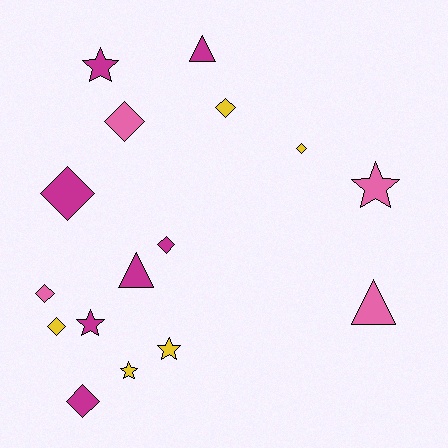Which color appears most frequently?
Magenta, with 7 objects.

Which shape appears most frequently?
Diamond, with 8 objects.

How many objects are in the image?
There are 16 objects.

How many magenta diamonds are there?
There are 3 magenta diamonds.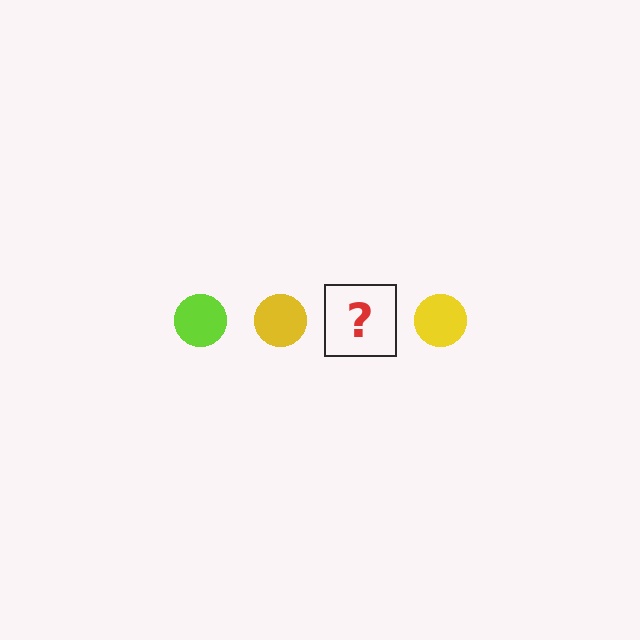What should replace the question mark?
The question mark should be replaced with a lime circle.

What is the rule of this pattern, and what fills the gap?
The rule is that the pattern cycles through lime, yellow circles. The gap should be filled with a lime circle.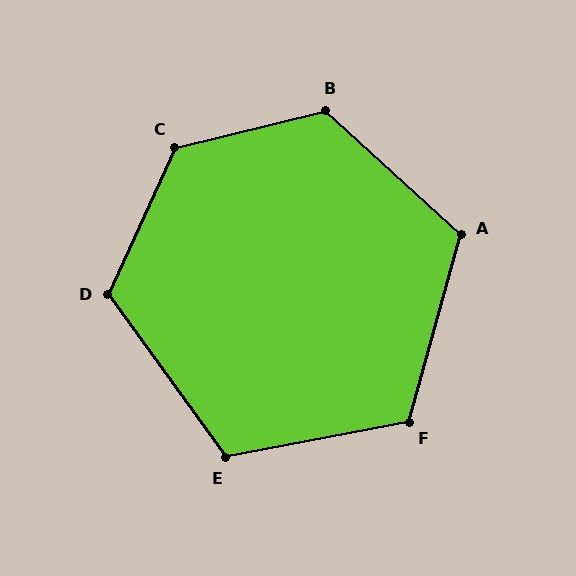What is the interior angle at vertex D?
Approximately 120 degrees (obtuse).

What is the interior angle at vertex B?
Approximately 124 degrees (obtuse).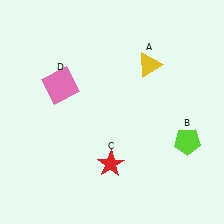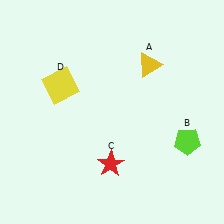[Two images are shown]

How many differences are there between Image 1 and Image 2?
There is 1 difference between the two images.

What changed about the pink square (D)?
In Image 1, D is pink. In Image 2, it changed to yellow.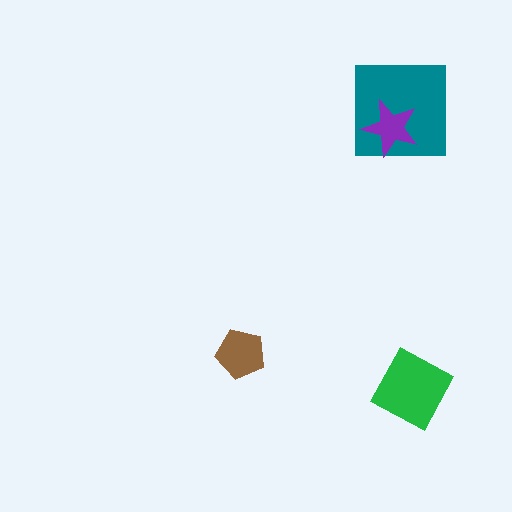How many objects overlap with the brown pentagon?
0 objects overlap with the brown pentagon.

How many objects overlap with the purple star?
1 object overlaps with the purple star.